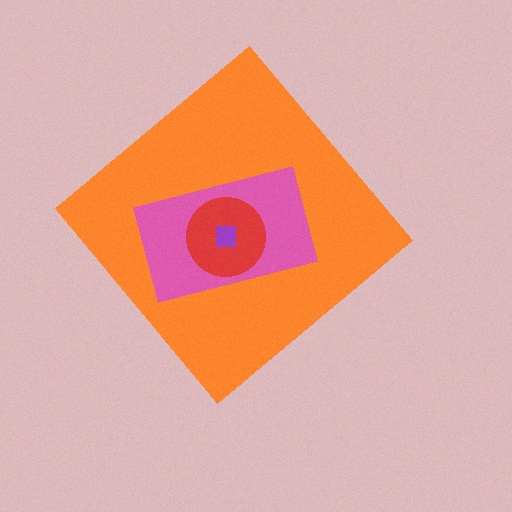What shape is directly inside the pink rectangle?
The red circle.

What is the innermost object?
The purple square.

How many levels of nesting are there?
4.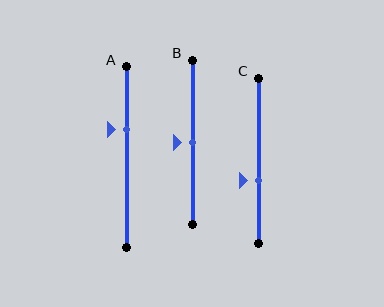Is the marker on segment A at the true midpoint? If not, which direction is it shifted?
No, the marker on segment A is shifted upward by about 15% of the segment length.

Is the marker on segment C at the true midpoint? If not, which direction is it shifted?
No, the marker on segment C is shifted downward by about 12% of the segment length.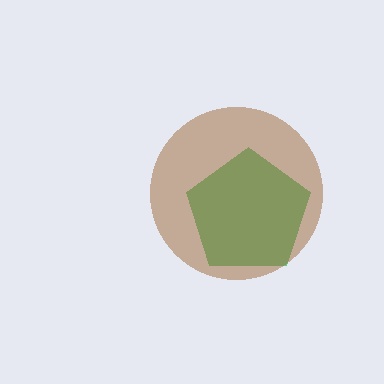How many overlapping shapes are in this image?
There are 2 overlapping shapes in the image.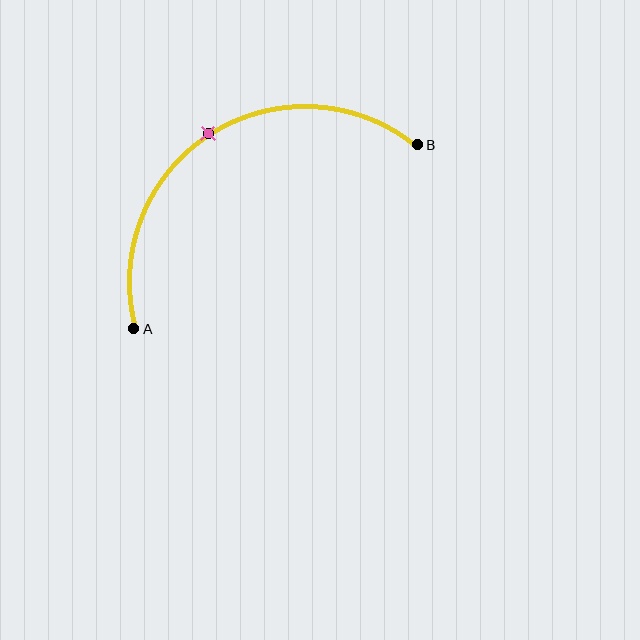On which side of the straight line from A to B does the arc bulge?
The arc bulges above the straight line connecting A and B.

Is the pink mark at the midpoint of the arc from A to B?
Yes. The pink mark lies on the arc at equal arc-length from both A and B — it is the arc midpoint.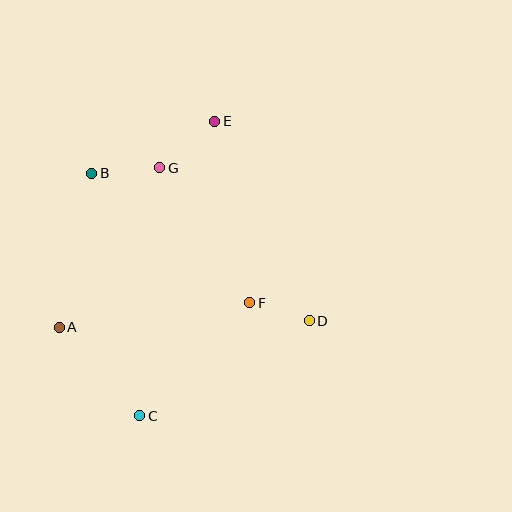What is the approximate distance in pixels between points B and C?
The distance between B and C is approximately 247 pixels.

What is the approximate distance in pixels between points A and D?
The distance between A and D is approximately 250 pixels.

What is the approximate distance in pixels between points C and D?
The distance between C and D is approximately 194 pixels.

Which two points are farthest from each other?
Points C and E are farthest from each other.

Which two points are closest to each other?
Points D and F are closest to each other.